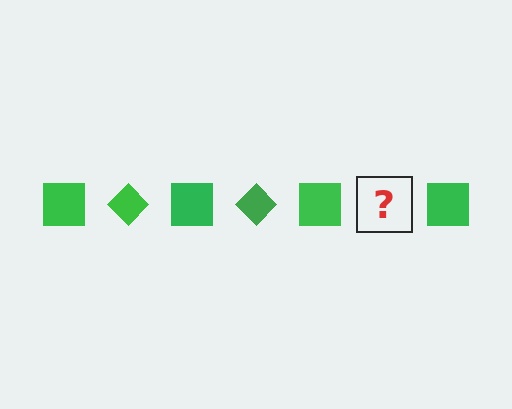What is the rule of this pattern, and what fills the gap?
The rule is that the pattern cycles through square, diamond shapes in green. The gap should be filled with a green diamond.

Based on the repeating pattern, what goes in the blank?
The blank should be a green diamond.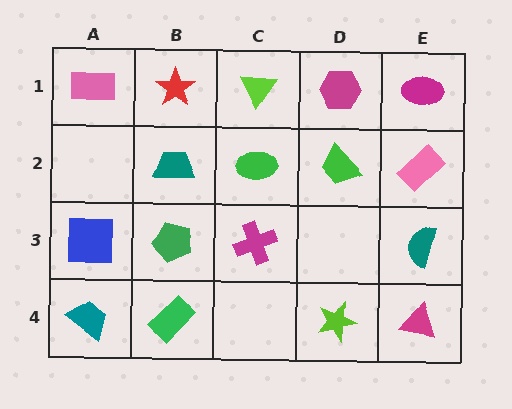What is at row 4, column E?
A magenta triangle.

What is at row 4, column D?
A lime star.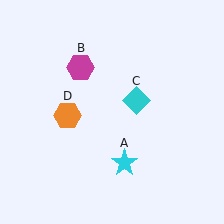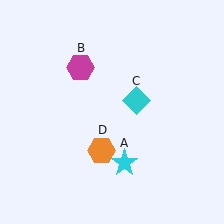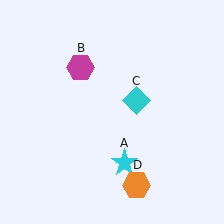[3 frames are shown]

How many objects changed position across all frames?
1 object changed position: orange hexagon (object D).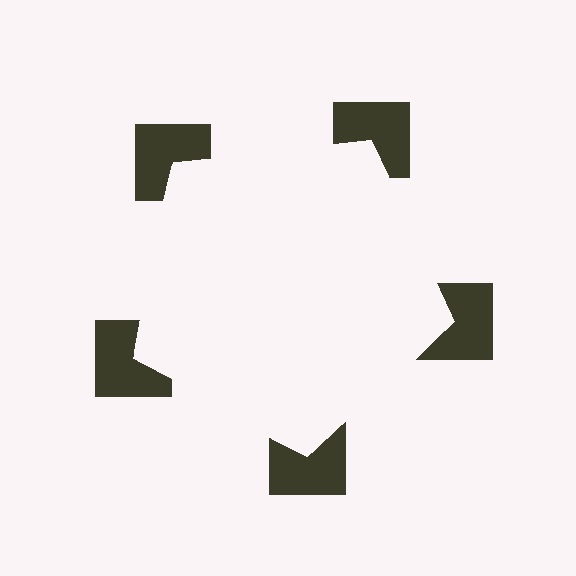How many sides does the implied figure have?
5 sides.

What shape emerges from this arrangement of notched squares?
An illusory pentagon — its edges are inferred from the aligned wedge cuts in the notched squares, not physically drawn.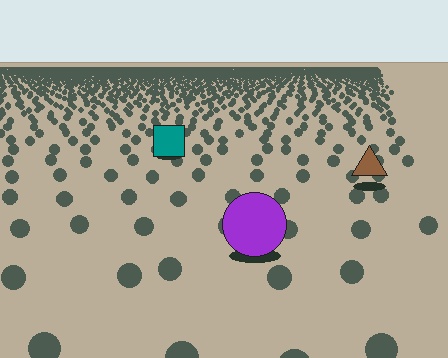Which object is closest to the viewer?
The purple circle is closest. The texture marks near it are larger and more spread out.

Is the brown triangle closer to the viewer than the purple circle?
No. The purple circle is closer — you can tell from the texture gradient: the ground texture is coarser near it.